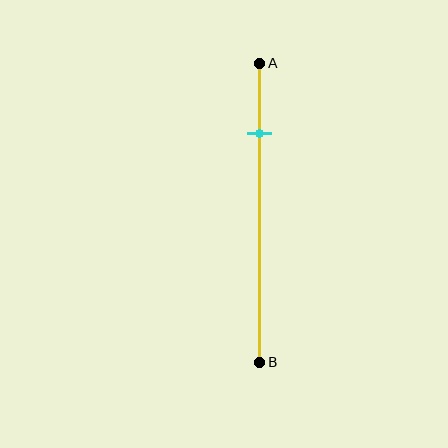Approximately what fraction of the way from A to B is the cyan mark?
The cyan mark is approximately 25% of the way from A to B.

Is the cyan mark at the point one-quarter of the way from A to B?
Yes, the mark is approximately at the one-quarter point.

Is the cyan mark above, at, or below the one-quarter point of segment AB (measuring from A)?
The cyan mark is approximately at the one-quarter point of segment AB.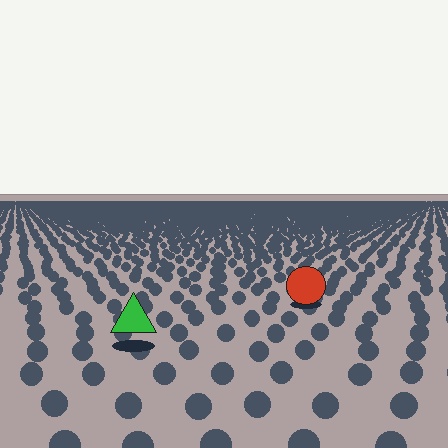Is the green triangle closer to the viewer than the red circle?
Yes. The green triangle is closer — you can tell from the texture gradient: the ground texture is coarser near it.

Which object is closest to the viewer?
The green triangle is closest. The texture marks near it are larger and more spread out.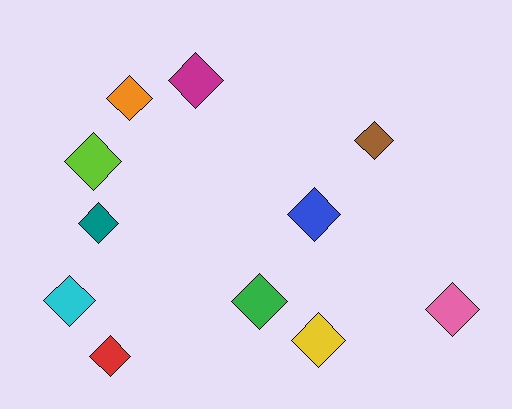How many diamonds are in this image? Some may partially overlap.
There are 11 diamonds.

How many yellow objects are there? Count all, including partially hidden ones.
There is 1 yellow object.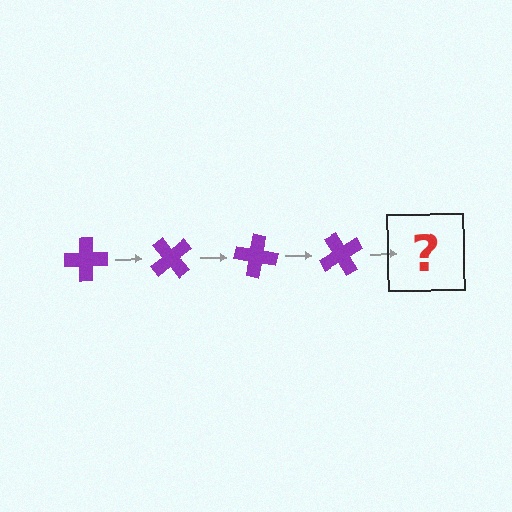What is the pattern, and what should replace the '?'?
The pattern is that the cross rotates 50 degrees each step. The '?' should be a purple cross rotated 200 degrees.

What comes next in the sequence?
The next element should be a purple cross rotated 200 degrees.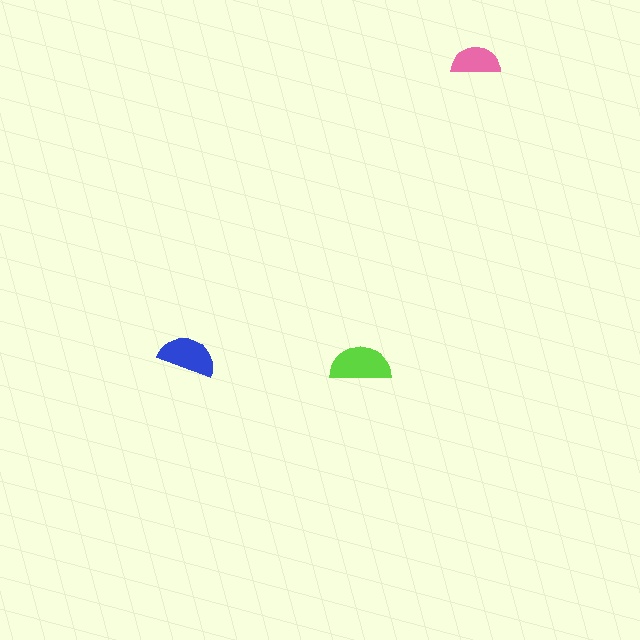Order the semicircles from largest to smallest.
the lime one, the blue one, the pink one.